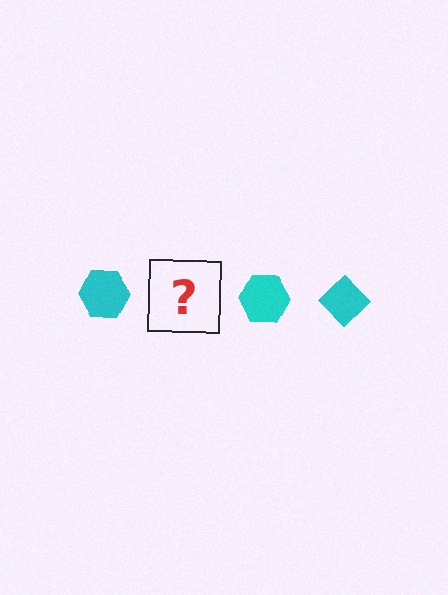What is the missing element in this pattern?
The missing element is a cyan diamond.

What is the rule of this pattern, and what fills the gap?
The rule is that the pattern cycles through hexagon, diamond shapes in cyan. The gap should be filled with a cyan diamond.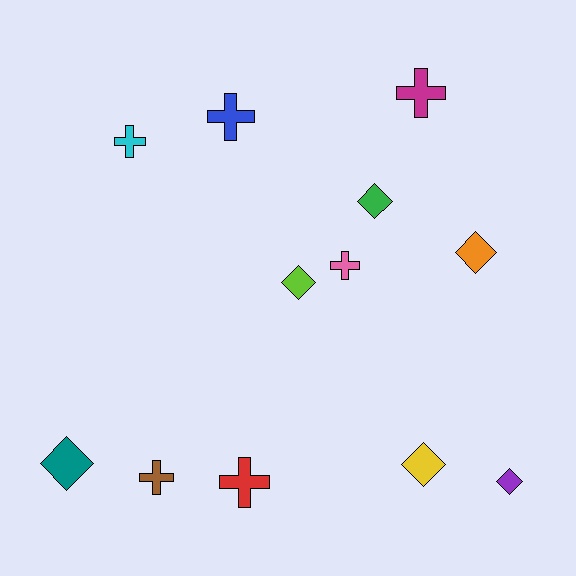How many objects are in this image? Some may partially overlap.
There are 12 objects.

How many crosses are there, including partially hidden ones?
There are 6 crosses.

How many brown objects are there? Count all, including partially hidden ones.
There is 1 brown object.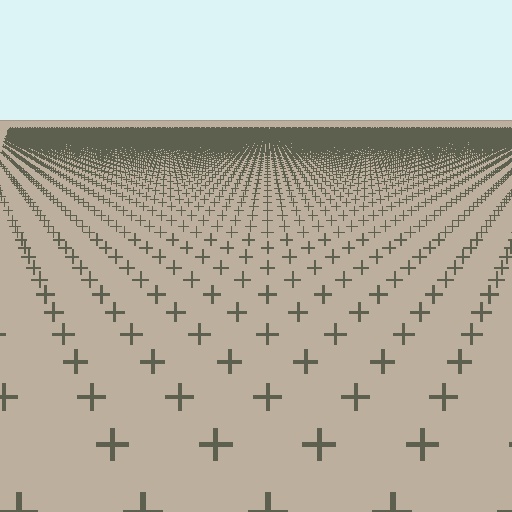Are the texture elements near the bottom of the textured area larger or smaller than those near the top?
Larger. Near the bottom, elements are closer to the viewer and appear at a bigger on-screen size.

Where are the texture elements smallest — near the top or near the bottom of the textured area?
Near the top.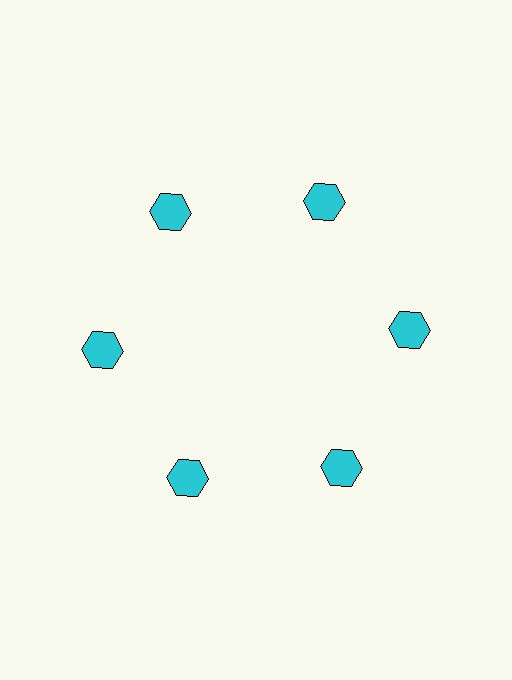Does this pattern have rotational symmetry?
Yes, this pattern has 6-fold rotational symmetry. It looks the same after rotating 60 degrees around the center.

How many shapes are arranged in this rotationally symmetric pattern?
There are 6 shapes, arranged in 6 groups of 1.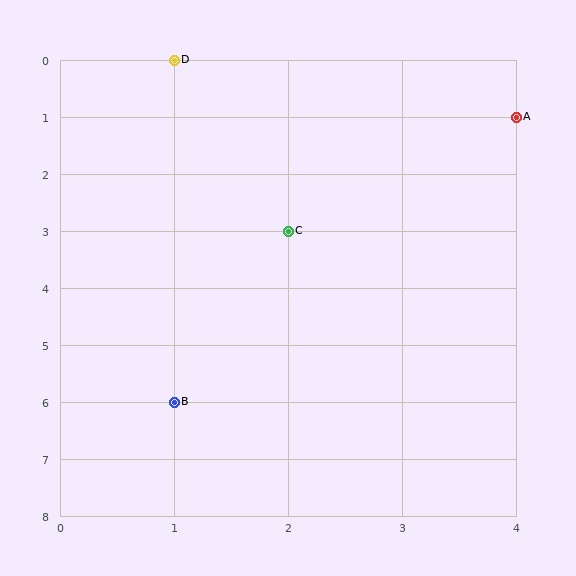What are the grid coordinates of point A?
Point A is at grid coordinates (4, 1).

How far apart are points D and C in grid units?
Points D and C are 1 column and 3 rows apart (about 3.2 grid units diagonally).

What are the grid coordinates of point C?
Point C is at grid coordinates (2, 3).